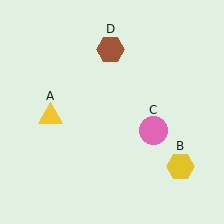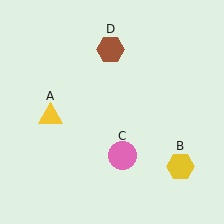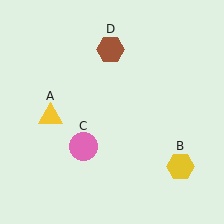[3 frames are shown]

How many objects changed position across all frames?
1 object changed position: pink circle (object C).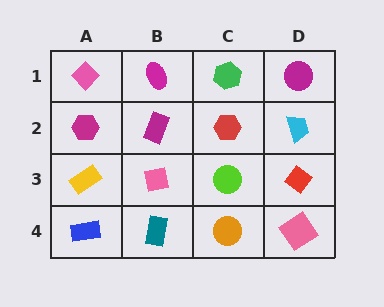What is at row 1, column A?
A pink diamond.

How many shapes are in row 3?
4 shapes.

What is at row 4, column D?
A pink diamond.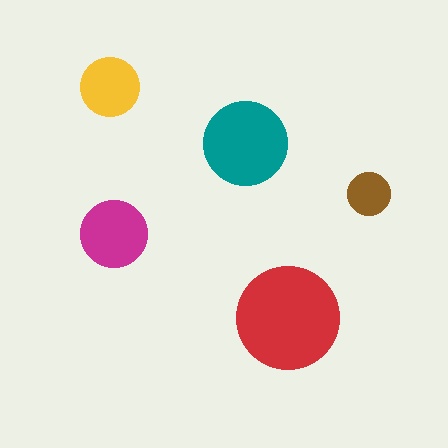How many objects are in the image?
There are 5 objects in the image.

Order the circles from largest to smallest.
the red one, the teal one, the magenta one, the yellow one, the brown one.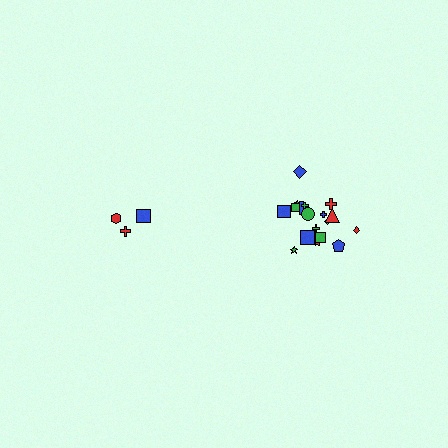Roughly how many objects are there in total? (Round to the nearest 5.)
Roughly 20 objects in total.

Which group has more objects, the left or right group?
The right group.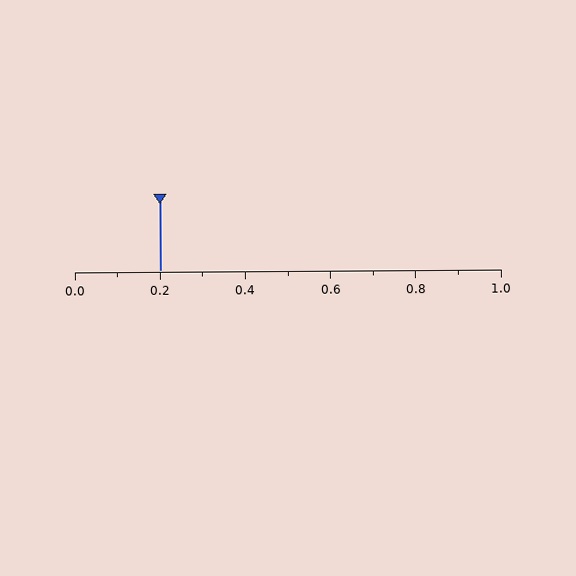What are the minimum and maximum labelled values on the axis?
The axis runs from 0.0 to 1.0.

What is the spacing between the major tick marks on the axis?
The major ticks are spaced 0.2 apart.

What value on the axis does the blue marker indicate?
The marker indicates approximately 0.2.